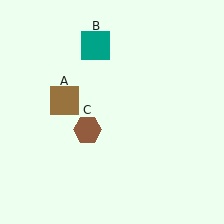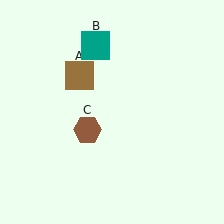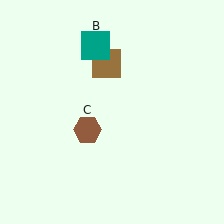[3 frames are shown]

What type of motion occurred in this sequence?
The brown square (object A) rotated clockwise around the center of the scene.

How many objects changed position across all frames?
1 object changed position: brown square (object A).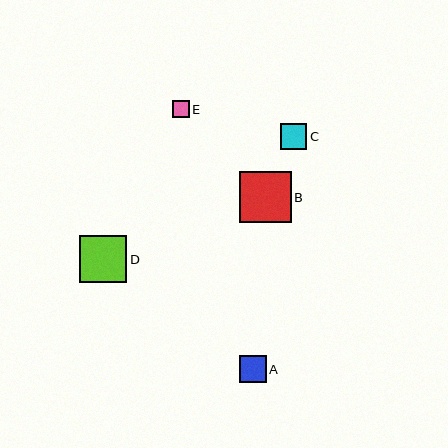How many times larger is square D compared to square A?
Square D is approximately 1.8 times the size of square A.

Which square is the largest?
Square B is the largest with a size of approximately 51 pixels.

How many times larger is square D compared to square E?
Square D is approximately 2.9 times the size of square E.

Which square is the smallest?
Square E is the smallest with a size of approximately 16 pixels.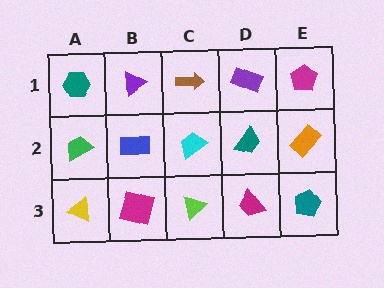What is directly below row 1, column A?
A green trapezoid.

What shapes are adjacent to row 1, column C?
A cyan trapezoid (row 2, column C), a purple triangle (row 1, column B), a purple rectangle (row 1, column D).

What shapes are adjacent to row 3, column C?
A cyan trapezoid (row 2, column C), a magenta square (row 3, column B), a magenta trapezoid (row 3, column D).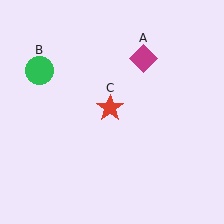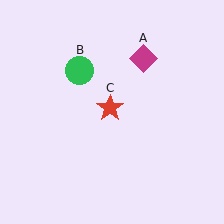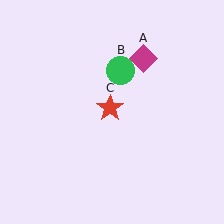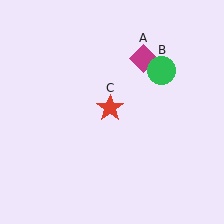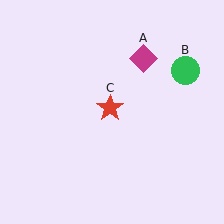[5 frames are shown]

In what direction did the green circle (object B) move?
The green circle (object B) moved right.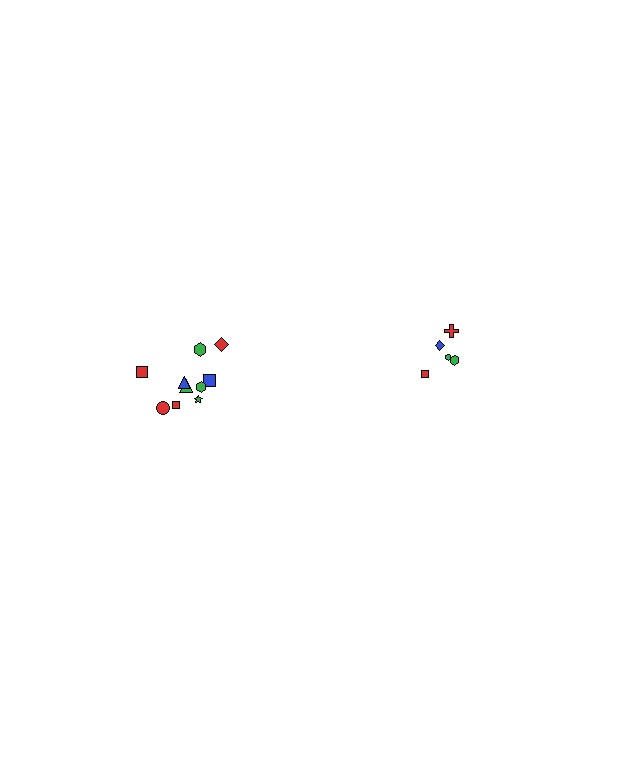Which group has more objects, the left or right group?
The left group.